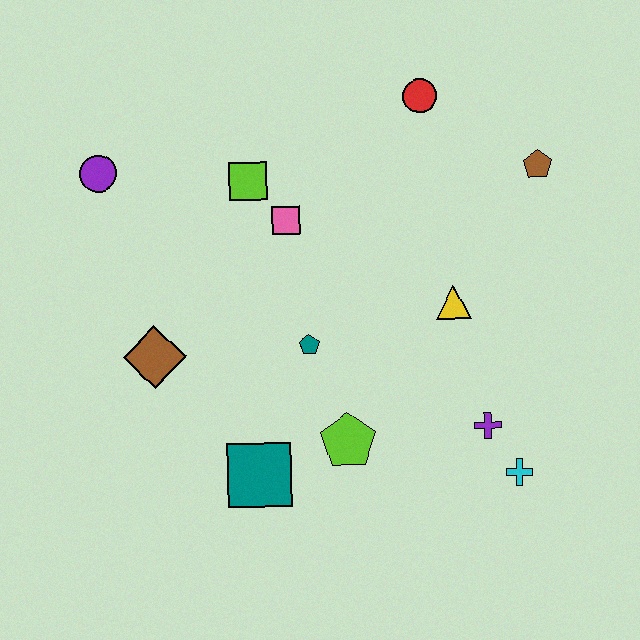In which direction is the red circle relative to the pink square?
The red circle is to the right of the pink square.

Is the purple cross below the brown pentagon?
Yes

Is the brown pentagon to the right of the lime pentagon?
Yes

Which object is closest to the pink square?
The lime square is closest to the pink square.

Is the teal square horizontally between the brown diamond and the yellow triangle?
Yes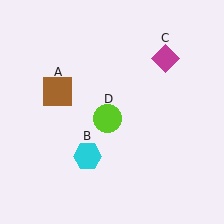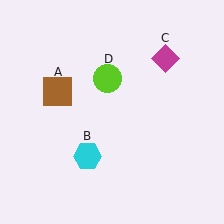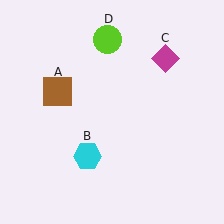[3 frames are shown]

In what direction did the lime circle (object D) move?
The lime circle (object D) moved up.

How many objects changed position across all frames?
1 object changed position: lime circle (object D).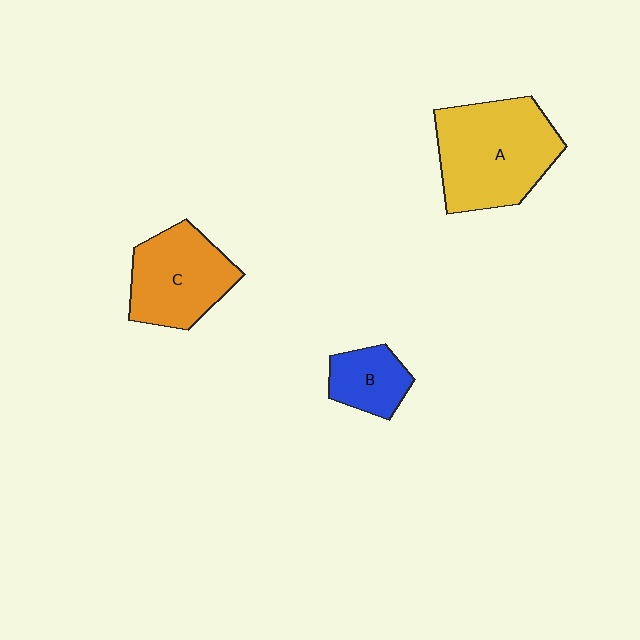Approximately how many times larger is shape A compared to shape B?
Approximately 2.5 times.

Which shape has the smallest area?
Shape B (blue).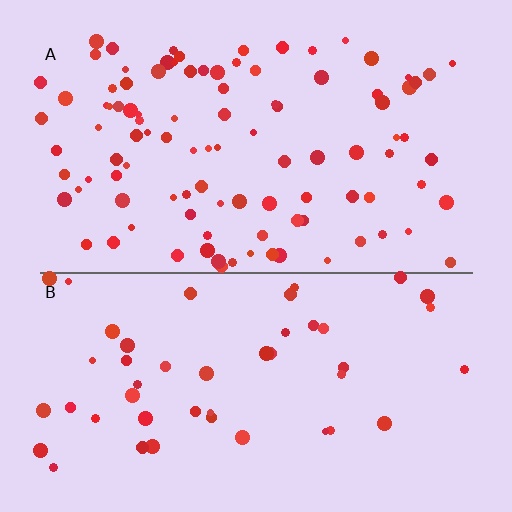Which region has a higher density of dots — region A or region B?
A (the top).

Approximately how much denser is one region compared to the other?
Approximately 2.2× — region A over region B.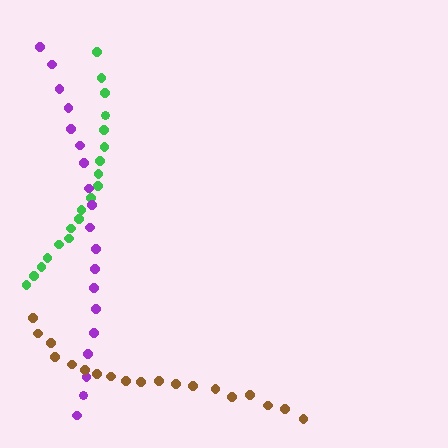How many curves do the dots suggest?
There are 3 distinct paths.